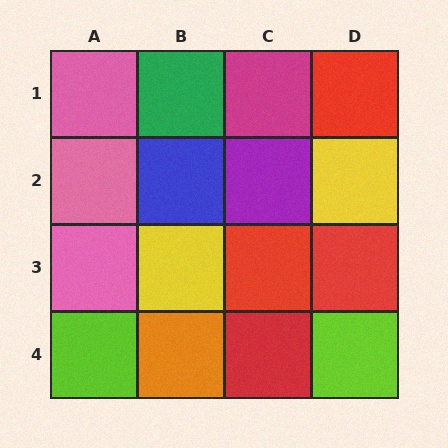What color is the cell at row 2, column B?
Blue.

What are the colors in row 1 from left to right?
Pink, green, magenta, red.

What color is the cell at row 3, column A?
Pink.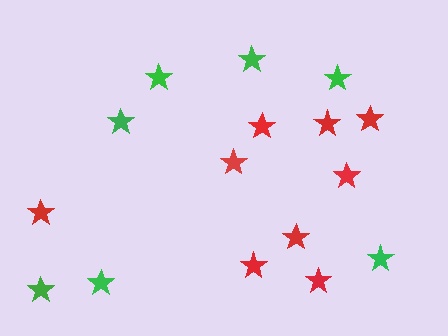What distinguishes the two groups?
There are 2 groups: one group of red stars (9) and one group of green stars (7).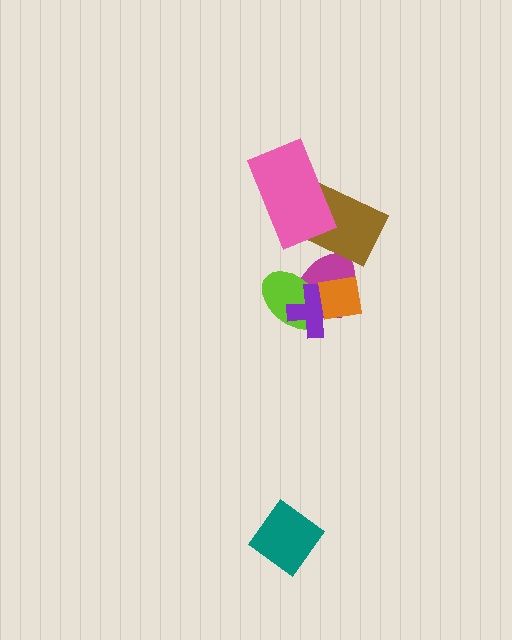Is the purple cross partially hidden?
Yes, it is partially covered by another shape.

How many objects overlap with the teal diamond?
0 objects overlap with the teal diamond.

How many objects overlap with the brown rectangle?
2 objects overlap with the brown rectangle.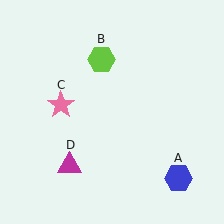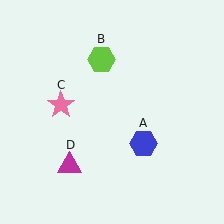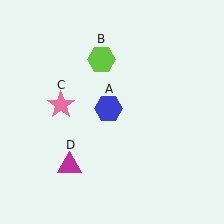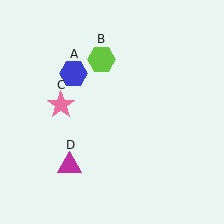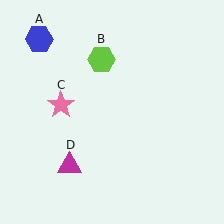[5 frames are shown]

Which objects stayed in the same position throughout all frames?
Lime hexagon (object B) and pink star (object C) and magenta triangle (object D) remained stationary.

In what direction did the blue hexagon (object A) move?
The blue hexagon (object A) moved up and to the left.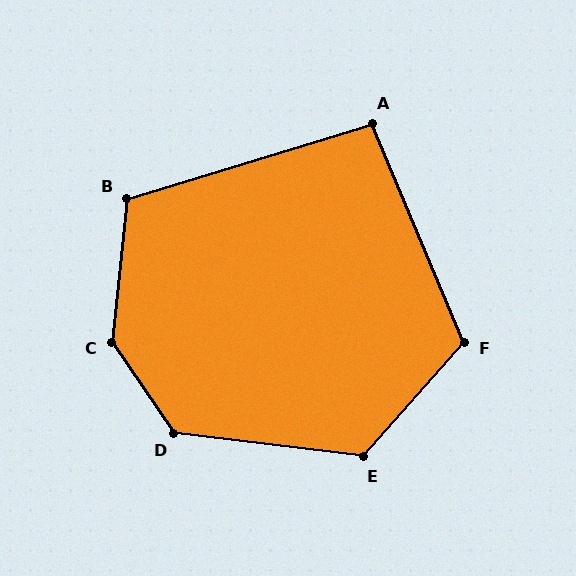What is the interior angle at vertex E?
Approximately 125 degrees (obtuse).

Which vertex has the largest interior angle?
C, at approximately 140 degrees.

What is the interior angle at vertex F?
Approximately 116 degrees (obtuse).